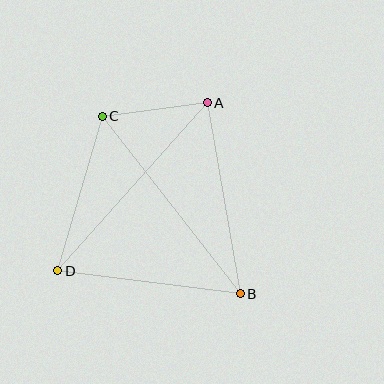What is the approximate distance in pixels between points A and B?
The distance between A and B is approximately 194 pixels.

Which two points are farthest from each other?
Points A and D are farthest from each other.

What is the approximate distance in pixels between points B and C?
The distance between B and C is approximately 225 pixels.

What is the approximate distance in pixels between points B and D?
The distance between B and D is approximately 184 pixels.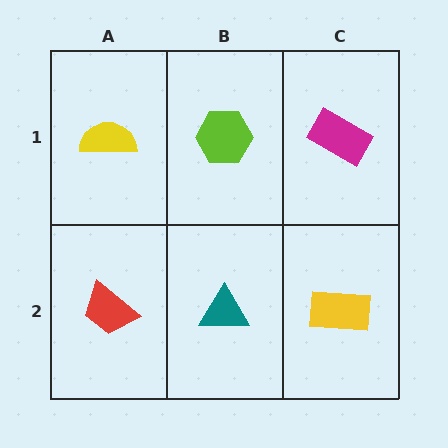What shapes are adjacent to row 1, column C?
A yellow rectangle (row 2, column C), a lime hexagon (row 1, column B).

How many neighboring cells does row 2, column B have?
3.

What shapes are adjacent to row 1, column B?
A teal triangle (row 2, column B), a yellow semicircle (row 1, column A), a magenta rectangle (row 1, column C).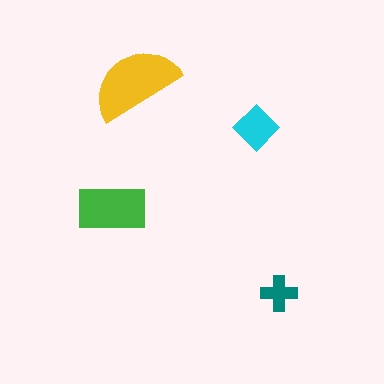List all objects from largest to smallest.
The yellow semicircle, the green rectangle, the cyan diamond, the teal cross.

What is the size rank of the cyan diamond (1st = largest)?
3rd.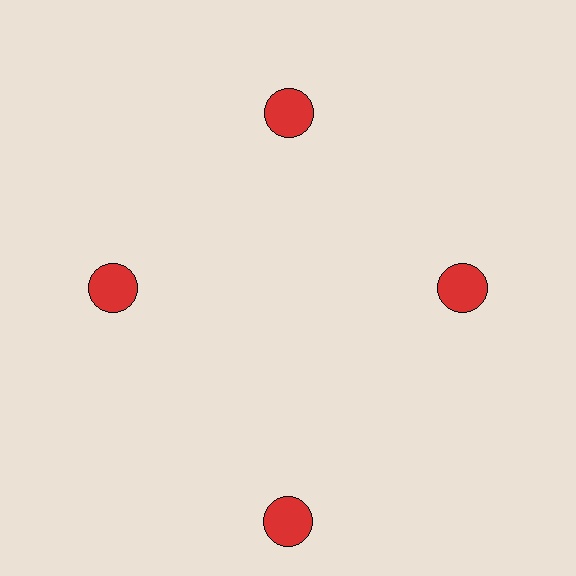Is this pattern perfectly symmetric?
No. The 4 red circles are arranged in a ring, but one element near the 6 o'clock position is pushed outward from the center, breaking the 4-fold rotational symmetry.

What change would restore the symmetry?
The symmetry would be restored by moving it inward, back onto the ring so that all 4 circles sit at equal angles and equal distance from the center.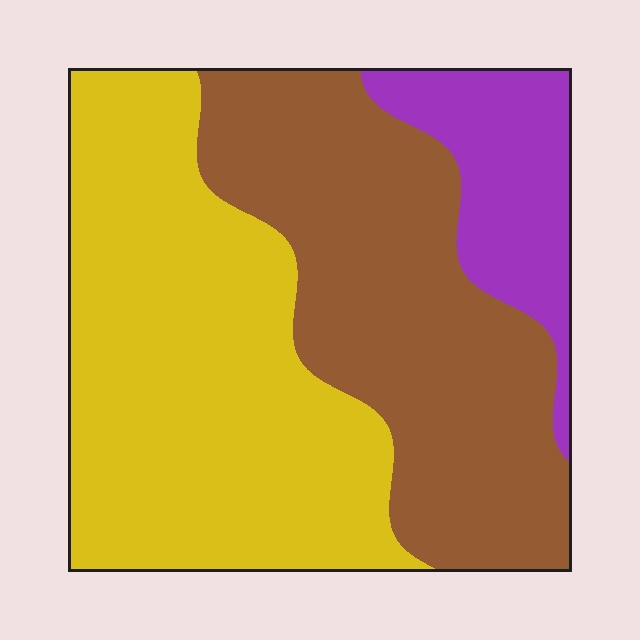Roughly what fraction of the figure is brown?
Brown takes up about two fifths (2/5) of the figure.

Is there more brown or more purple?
Brown.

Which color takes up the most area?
Yellow, at roughly 45%.